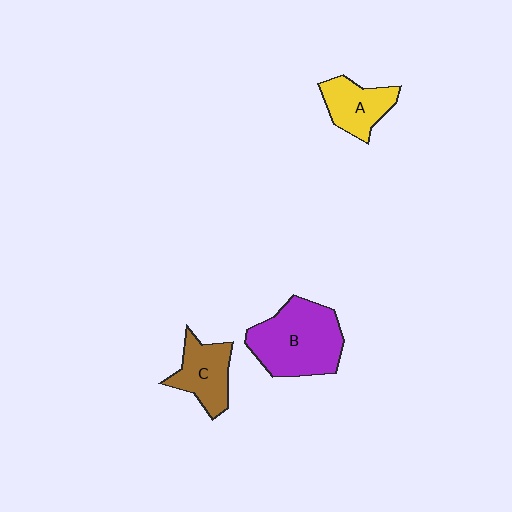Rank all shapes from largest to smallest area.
From largest to smallest: B (purple), C (brown), A (yellow).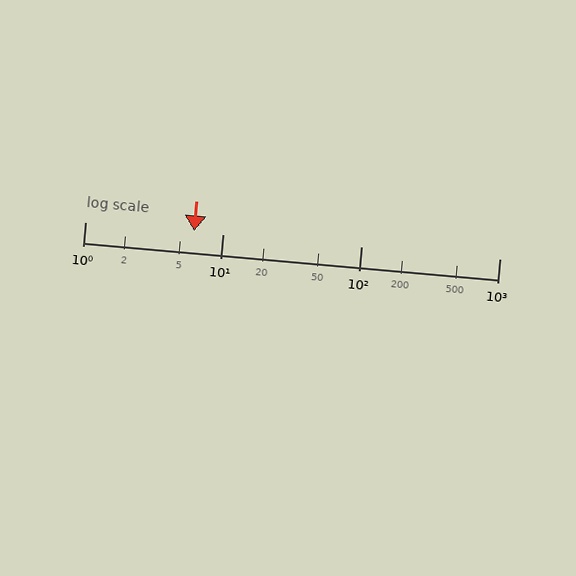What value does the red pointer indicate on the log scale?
The pointer indicates approximately 6.2.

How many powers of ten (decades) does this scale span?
The scale spans 3 decades, from 1 to 1000.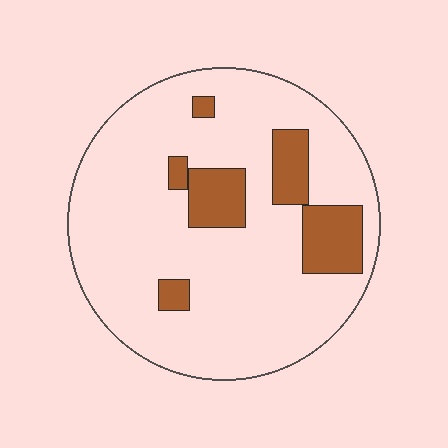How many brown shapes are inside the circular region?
6.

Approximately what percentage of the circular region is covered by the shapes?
Approximately 15%.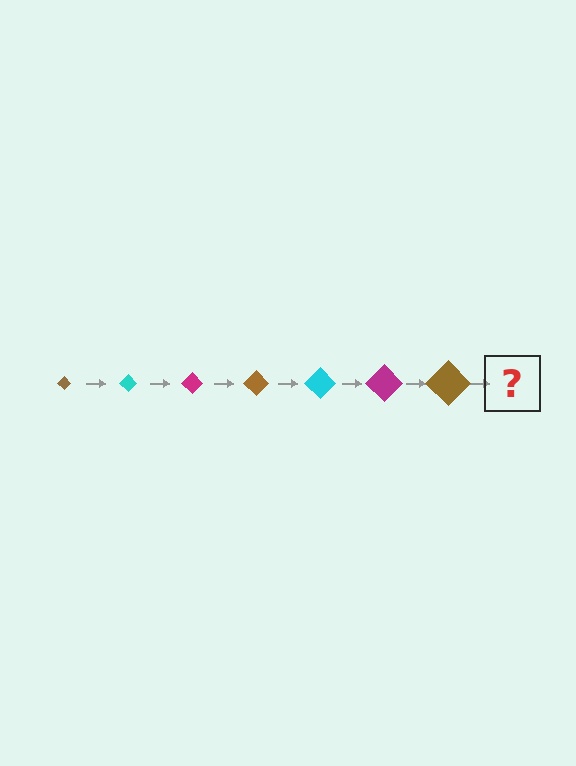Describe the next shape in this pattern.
It should be a cyan diamond, larger than the previous one.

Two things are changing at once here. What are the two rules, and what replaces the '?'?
The two rules are that the diamond grows larger each step and the color cycles through brown, cyan, and magenta. The '?' should be a cyan diamond, larger than the previous one.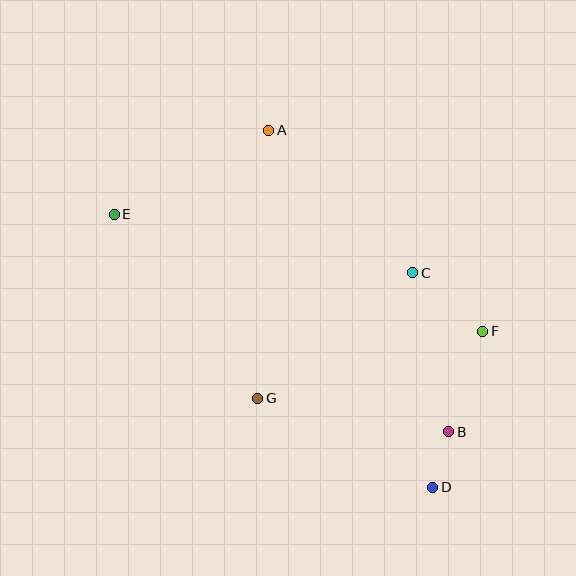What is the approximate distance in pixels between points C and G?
The distance between C and G is approximately 199 pixels.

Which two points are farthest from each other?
Points D and E are farthest from each other.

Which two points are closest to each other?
Points B and D are closest to each other.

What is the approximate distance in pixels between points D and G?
The distance between D and G is approximately 196 pixels.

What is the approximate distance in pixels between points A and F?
The distance between A and F is approximately 294 pixels.